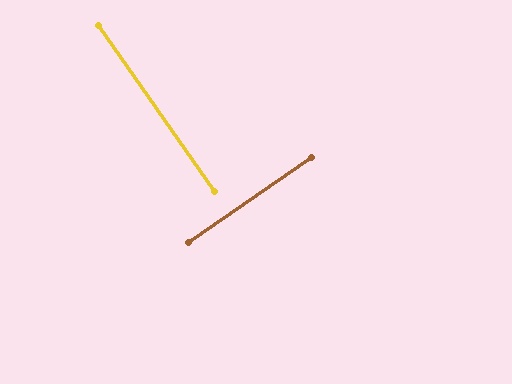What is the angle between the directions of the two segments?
Approximately 90 degrees.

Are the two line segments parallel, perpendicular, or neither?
Perpendicular — they meet at approximately 90°.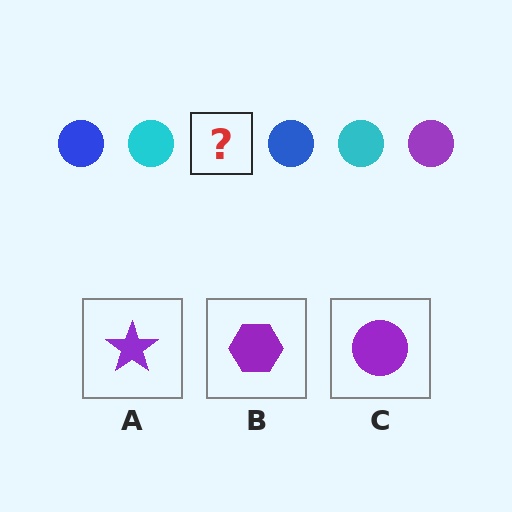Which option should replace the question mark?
Option C.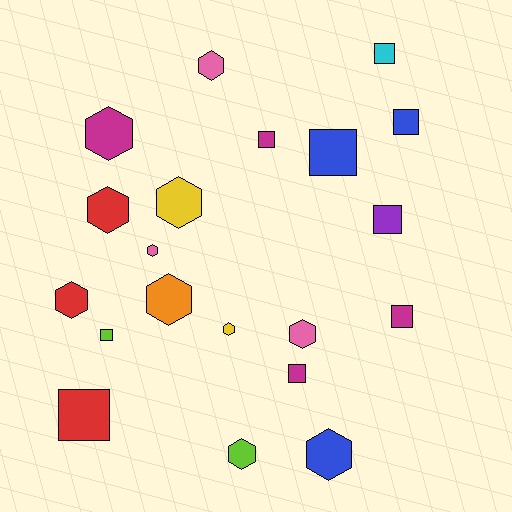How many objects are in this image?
There are 20 objects.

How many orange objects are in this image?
There is 1 orange object.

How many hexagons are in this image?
There are 11 hexagons.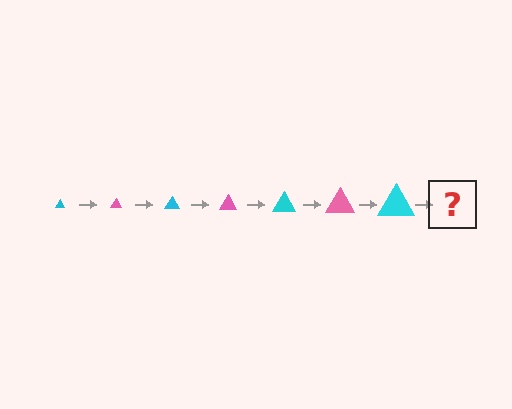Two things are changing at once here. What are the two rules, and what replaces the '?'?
The two rules are that the triangle grows larger each step and the color cycles through cyan and pink. The '?' should be a pink triangle, larger than the previous one.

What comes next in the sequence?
The next element should be a pink triangle, larger than the previous one.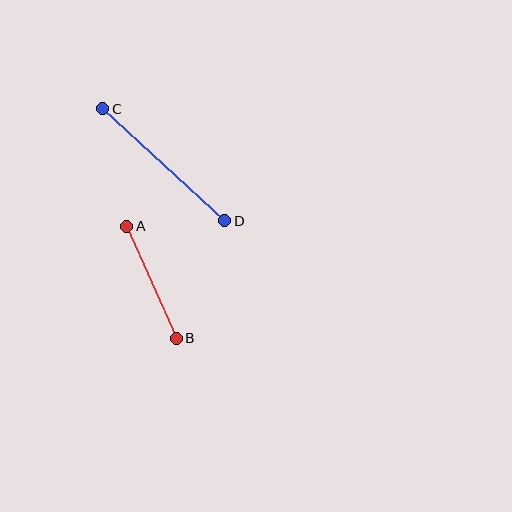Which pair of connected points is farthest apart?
Points C and D are farthest apart.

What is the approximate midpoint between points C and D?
The midpoint is at approximately (164, 165) pixels.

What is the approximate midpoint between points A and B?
The midpoint is at approximately (152, 282) pixels.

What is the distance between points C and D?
The distance is approximately 166 pixels.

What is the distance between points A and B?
The distance is approximately 123 pixels.